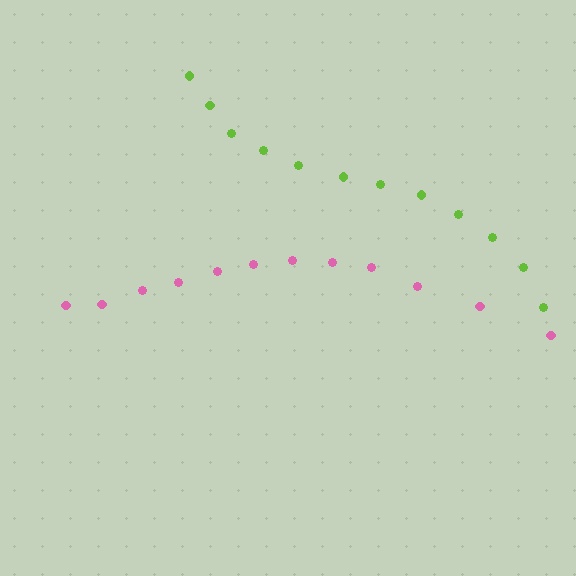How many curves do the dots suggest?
There are 2 distinct paths.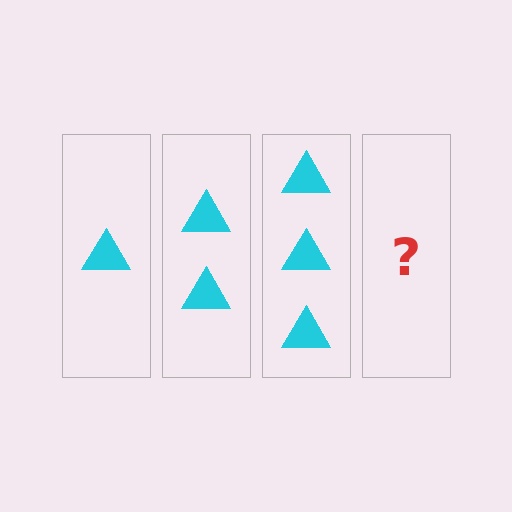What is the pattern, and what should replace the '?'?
The pattern is that each step adds one more triangle. The '?' should be 4 triangles.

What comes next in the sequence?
The next element should be 4 triangles.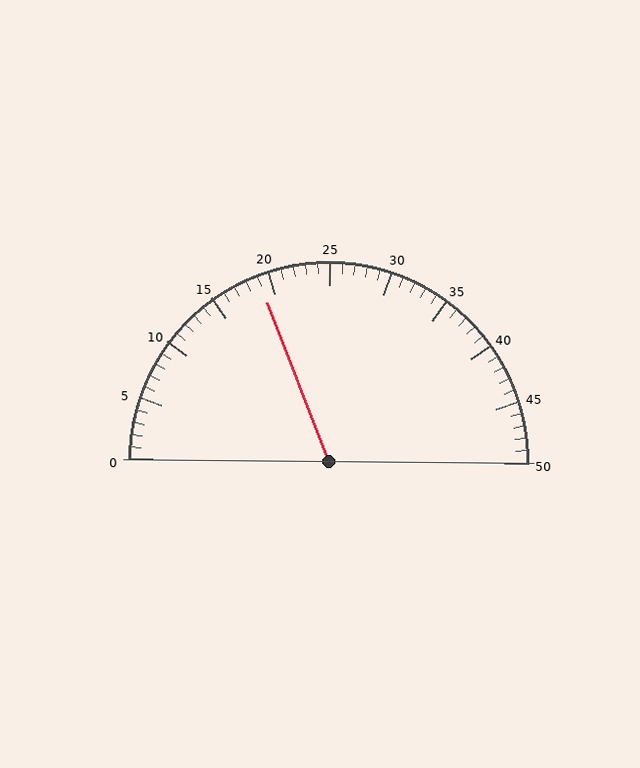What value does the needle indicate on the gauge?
The needle indicates approximately 19.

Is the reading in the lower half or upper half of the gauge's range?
The reading is in the lower half of the range (0 to 50).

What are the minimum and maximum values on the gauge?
The gauge ranges from 0 to 50.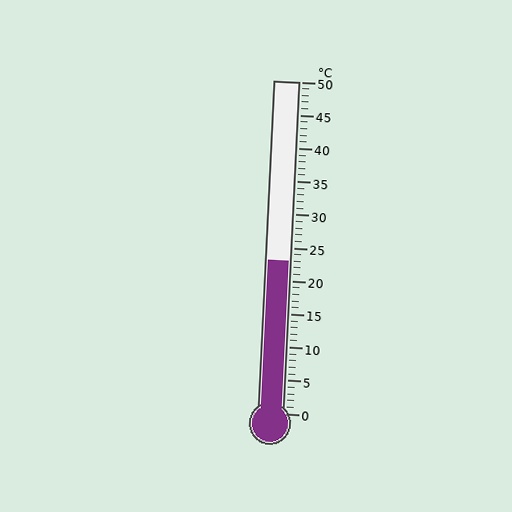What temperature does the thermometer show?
The thermometer shows approximately 23°C.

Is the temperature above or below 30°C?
The temperature is below 30°C.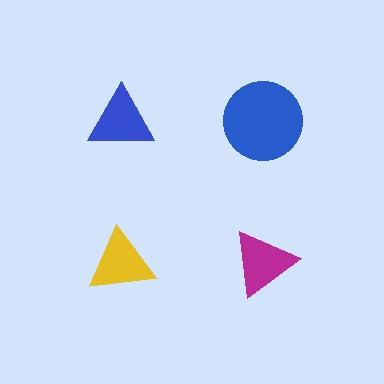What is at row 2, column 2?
A magenta triangle.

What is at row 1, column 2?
A blue circle.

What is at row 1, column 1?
A blue triangle.